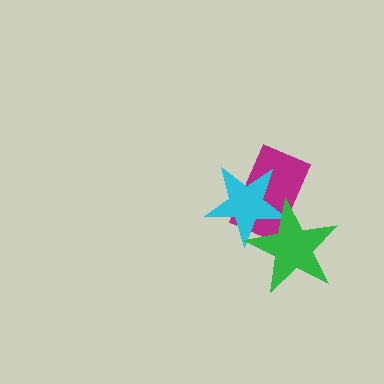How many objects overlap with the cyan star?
2 objects overlap with the cyan star.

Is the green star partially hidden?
No, no other shape covers it.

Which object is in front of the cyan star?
The green star is in front of the cyan star.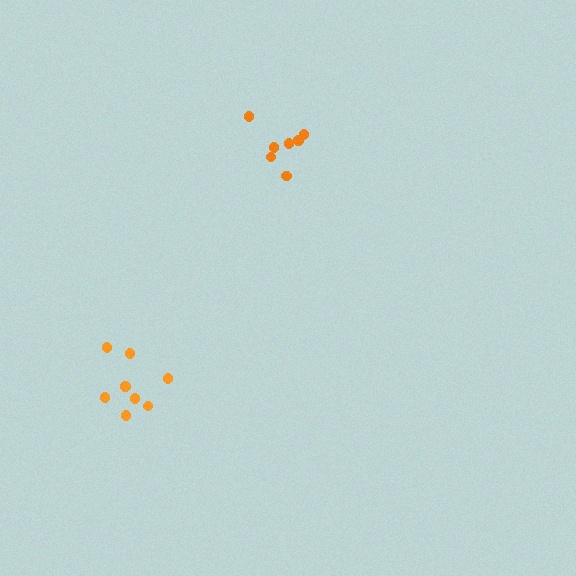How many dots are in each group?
Group 1: 7 dots, Group 2: 8 dots (15 total).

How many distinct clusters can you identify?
There are 2 distinct clusters.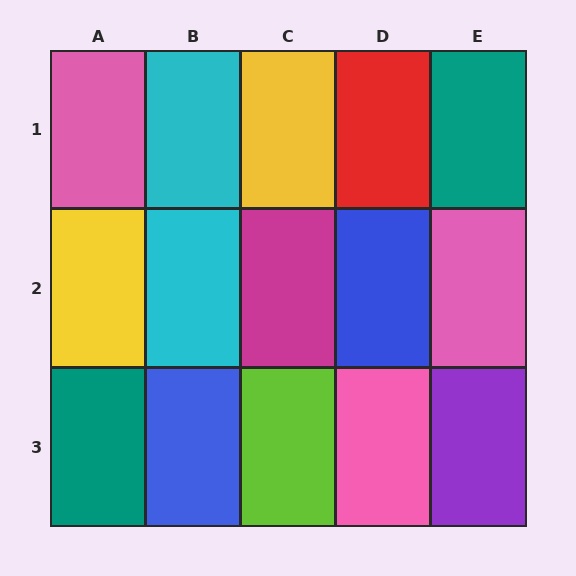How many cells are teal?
2 cells are teal.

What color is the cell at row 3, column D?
Pink.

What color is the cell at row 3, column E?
Purple.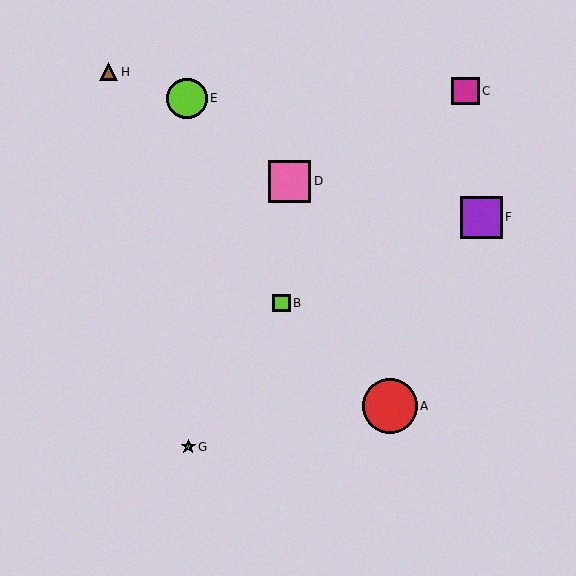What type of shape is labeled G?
Shape G is a green star.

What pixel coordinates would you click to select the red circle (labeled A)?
Click at (390, 406) to select the red circle A.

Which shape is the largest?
The red circle (labeled A) is the largest.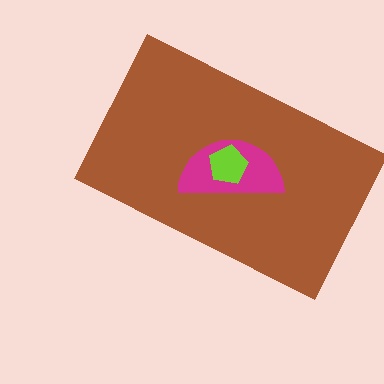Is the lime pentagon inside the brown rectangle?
Yes.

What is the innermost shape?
The lime pentagon.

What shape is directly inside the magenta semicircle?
The lime pentagon.